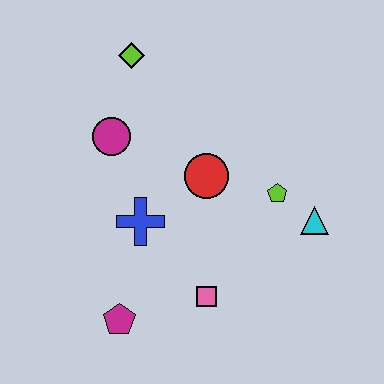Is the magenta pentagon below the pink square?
Yes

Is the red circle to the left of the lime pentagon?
Yes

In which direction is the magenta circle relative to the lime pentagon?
The magenta circle is to the left of the lime pentagon.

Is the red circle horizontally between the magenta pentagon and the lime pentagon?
Yes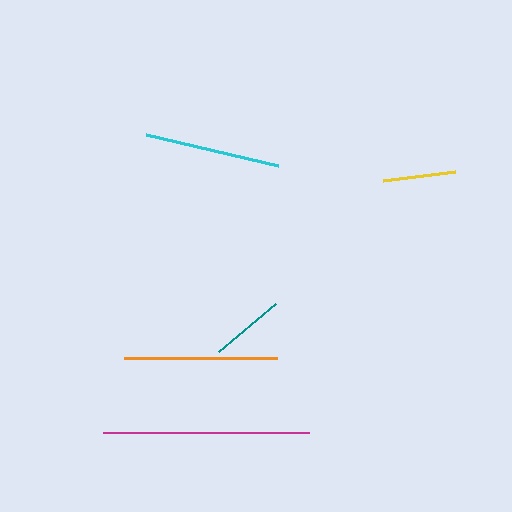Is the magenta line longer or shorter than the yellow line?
The magenta line is longer than the yellow line.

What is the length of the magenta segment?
The magenta segment is approximately 207 pixels long.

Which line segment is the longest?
The magenta line is the longest at approximately 207 pixels.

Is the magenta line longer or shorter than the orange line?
The magenta line is longer than the orange line.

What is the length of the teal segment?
The teal segment is approximately 74 pixels long.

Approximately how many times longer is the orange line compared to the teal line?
The orange line is approximately 2.1 times the length of the teal line.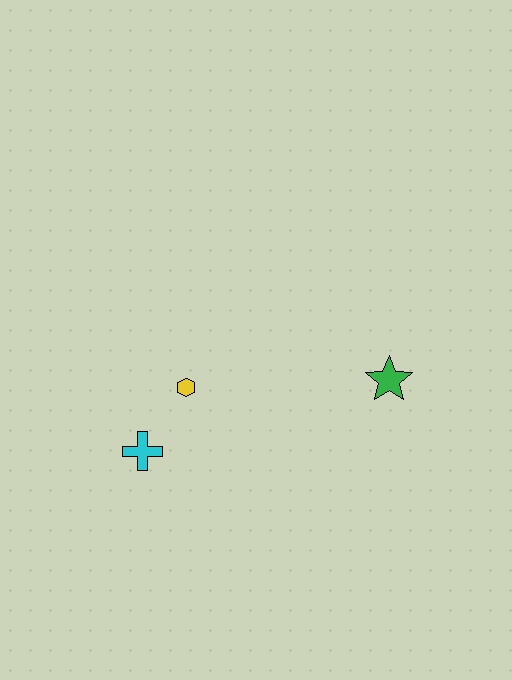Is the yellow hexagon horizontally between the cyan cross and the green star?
Yes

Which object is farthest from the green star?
The cyan cross is farthest from the green star.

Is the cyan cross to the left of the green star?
Yes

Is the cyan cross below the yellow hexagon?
Yes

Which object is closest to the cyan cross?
The yellow hexagon is closest to the cyan cross.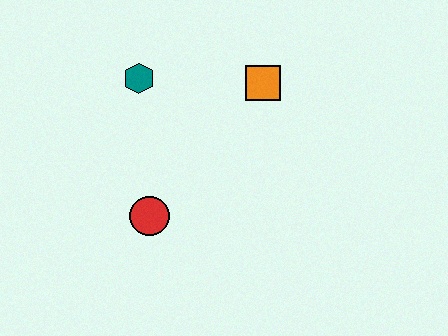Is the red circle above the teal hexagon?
No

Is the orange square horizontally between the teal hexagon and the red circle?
No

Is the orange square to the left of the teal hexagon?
No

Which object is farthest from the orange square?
The red circle is farthest from the orange square.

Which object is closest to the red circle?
The teal hexagon is closest to the red circle.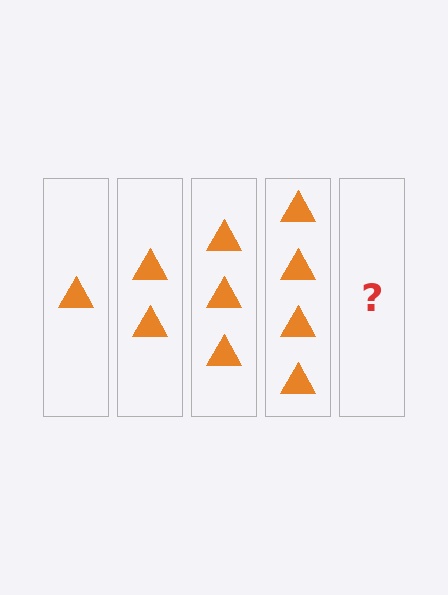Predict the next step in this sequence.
The next step is 5 triangles.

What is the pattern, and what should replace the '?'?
The pattern is that each step adds one more triangle. The '?' should be 5 triangles.